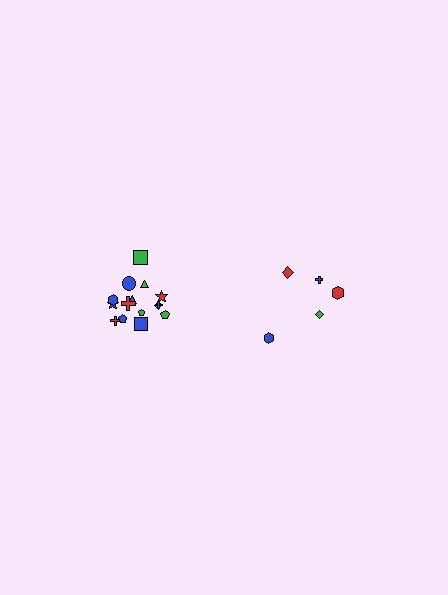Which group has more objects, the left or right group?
The left group.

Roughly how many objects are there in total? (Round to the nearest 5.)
Roughly 20 objects in total.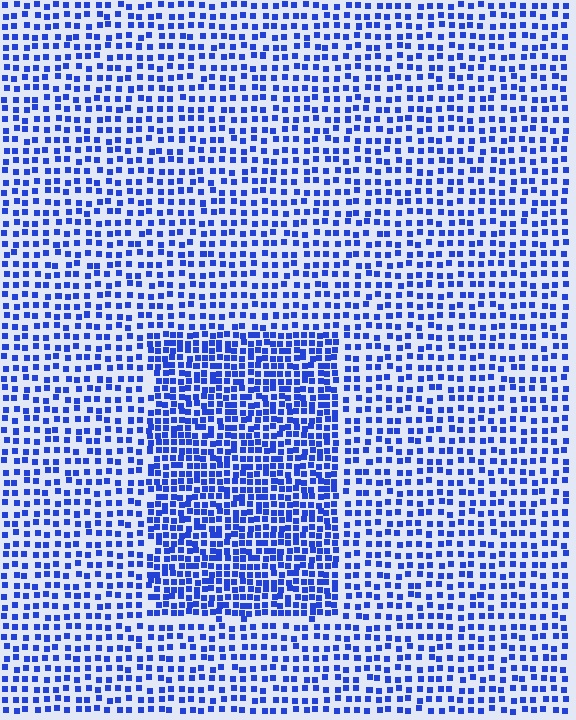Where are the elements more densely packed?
The elements are more densely packed inside the rectangle boundary.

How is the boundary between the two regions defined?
The boundary is defined by a change in element density (approximately 1.8x ratio). All elements are the same color, size, and shape.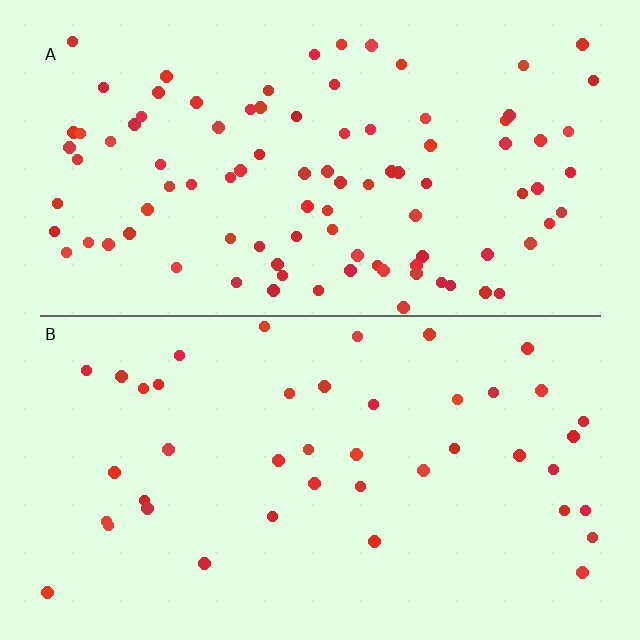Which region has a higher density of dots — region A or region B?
A (the top).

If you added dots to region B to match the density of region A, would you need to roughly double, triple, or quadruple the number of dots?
Approximately double.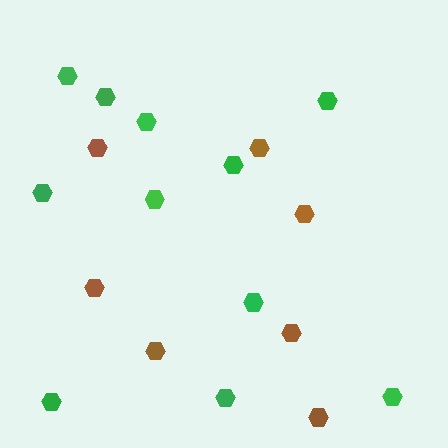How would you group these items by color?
There are 2 groups: one group of green hexagons (11) and one group of brown hexagons (7).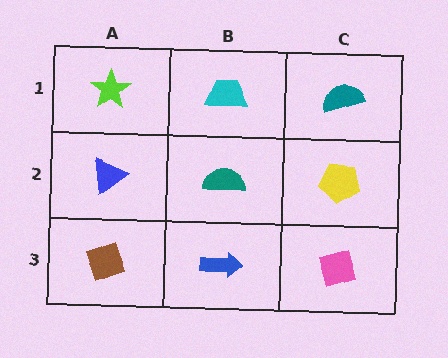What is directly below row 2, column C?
A pink diamond.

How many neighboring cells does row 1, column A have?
2.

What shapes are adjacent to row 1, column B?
A teal semicircle (row 2, column B), a lime star (row 1, column A), a teal semicircle (row 1, column C).